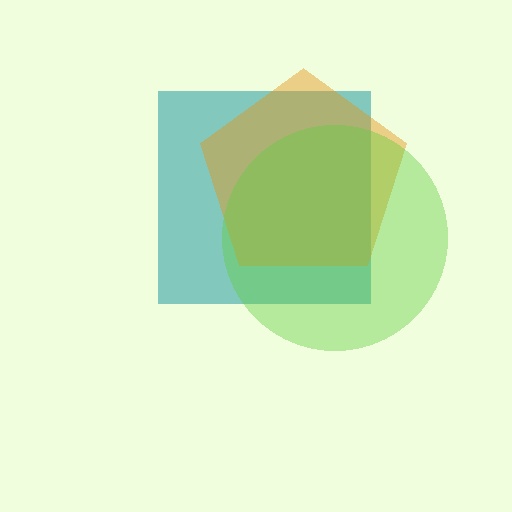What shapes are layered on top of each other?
The layered shapes are: a teal square, an orange pentagon, a lime circle.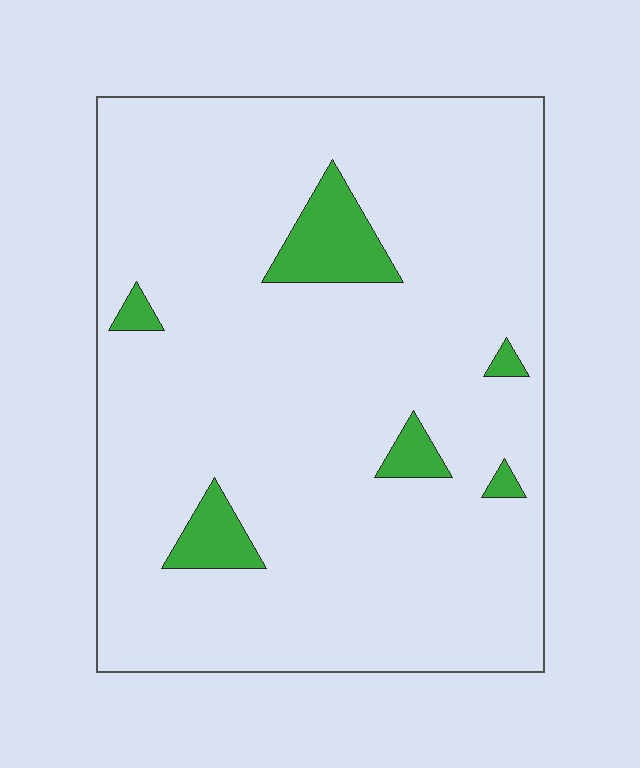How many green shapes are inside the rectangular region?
6.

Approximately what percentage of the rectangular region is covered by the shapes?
Approximately 10%.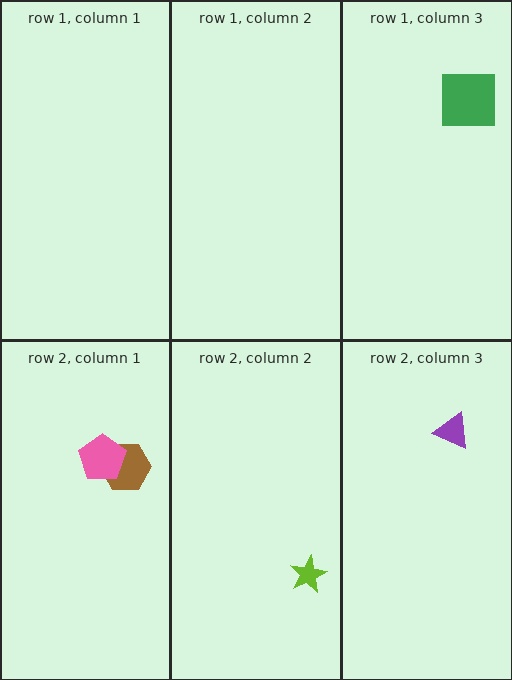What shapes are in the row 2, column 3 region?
The purple triangle.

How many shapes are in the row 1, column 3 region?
1.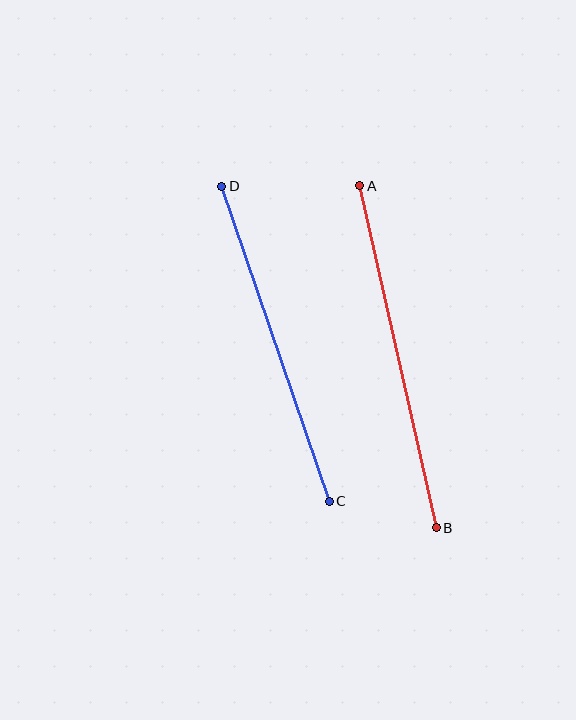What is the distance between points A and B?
The distance is approximately 351 pixels.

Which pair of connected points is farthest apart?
Points A and B are farthest apart.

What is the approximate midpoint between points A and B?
The midpoint is at approximately (398, 357) pixels.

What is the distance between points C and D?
The distance is approximately 333 pixels.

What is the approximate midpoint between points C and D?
The midpoint is at approximately (275, 344) pixels.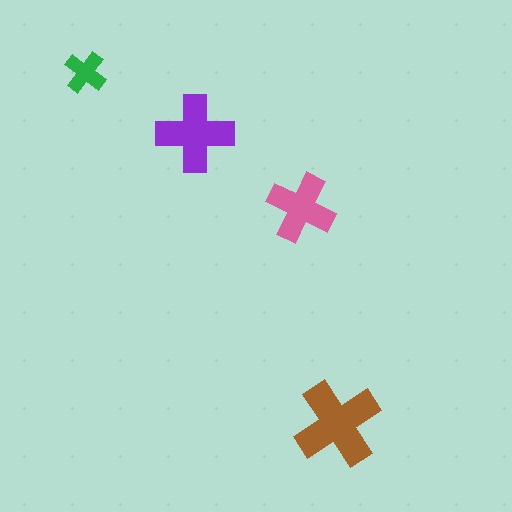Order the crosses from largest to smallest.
the brown one, the purple one, the pink one, the green one.